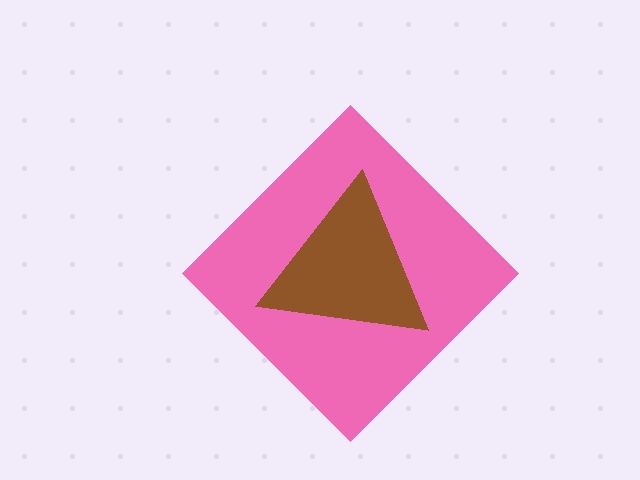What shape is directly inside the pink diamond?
The brown triangle.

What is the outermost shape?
The pink diamond.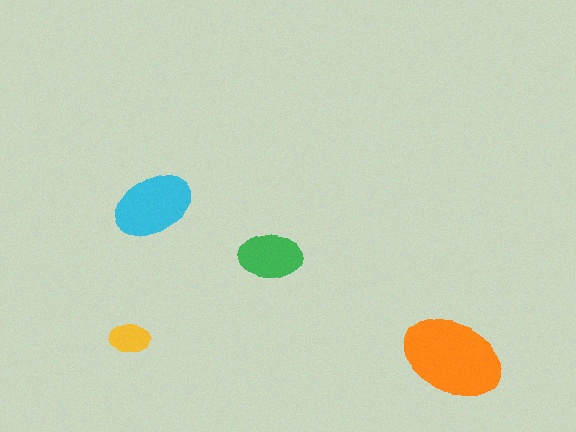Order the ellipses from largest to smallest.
the orange one, the cyan one, the green one, the yellow one.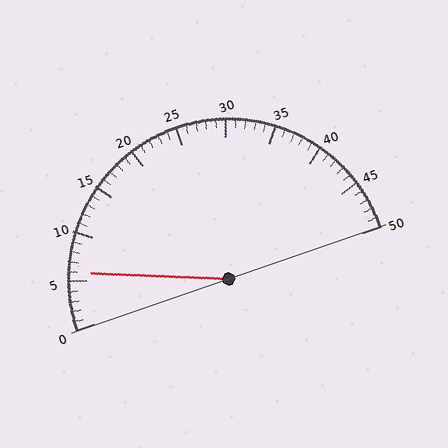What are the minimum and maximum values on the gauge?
The gauge ranges from 0 to 50.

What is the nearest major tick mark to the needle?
The nearest major tick mark is 5.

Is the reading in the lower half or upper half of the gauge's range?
The reading is in the lower half of the range (0 to 50).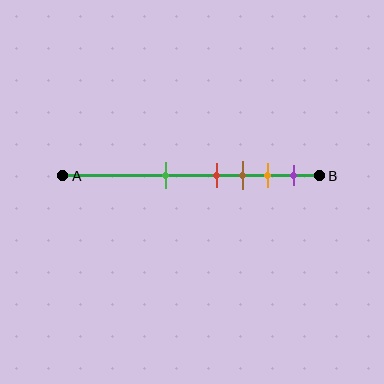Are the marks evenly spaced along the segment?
No, the marks are not evenly spaced.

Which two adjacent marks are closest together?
The red and brown marks are the closest adjacent pair.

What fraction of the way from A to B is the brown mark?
The brown mark is approximately 70% (0.7) of the way from A to B.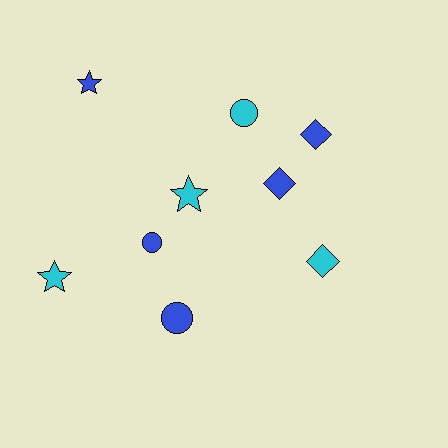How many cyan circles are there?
There is 1 cyan circle.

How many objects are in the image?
There are 9 objects.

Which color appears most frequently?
Blue, with 5 objects.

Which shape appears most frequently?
Circle, with 3 objects.